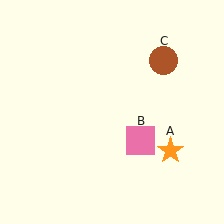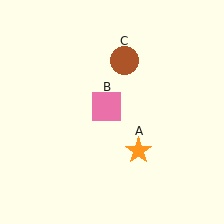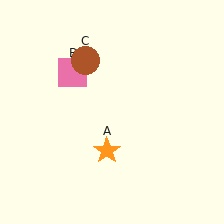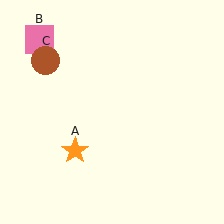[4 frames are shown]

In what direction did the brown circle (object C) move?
The brown circle (object C) moved left.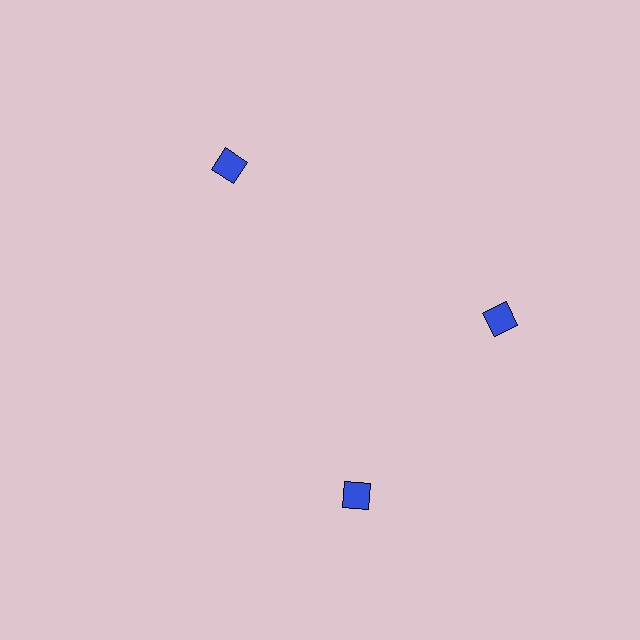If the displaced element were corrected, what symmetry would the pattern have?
It would have 3-fold rotational symmetry — the pattern would map onto itself every 120 degrees.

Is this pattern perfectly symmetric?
No. The 3 blue diamonds are arranged in a ring, but one element near the 7 o'clock position is rotated out of alignment along the ring, breaking the 3-fold rotational symmetry.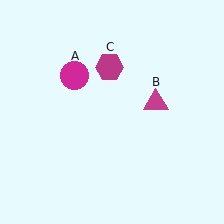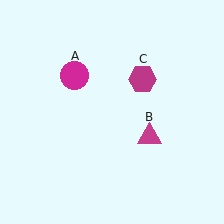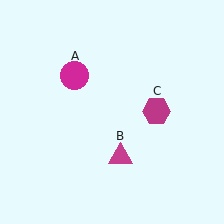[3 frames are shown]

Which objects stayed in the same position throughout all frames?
Magenta circle (object A) remained stationary.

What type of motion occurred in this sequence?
The magenta triangle (object B), magenta hexagon (object C) rotated clockwise around the center of the scene.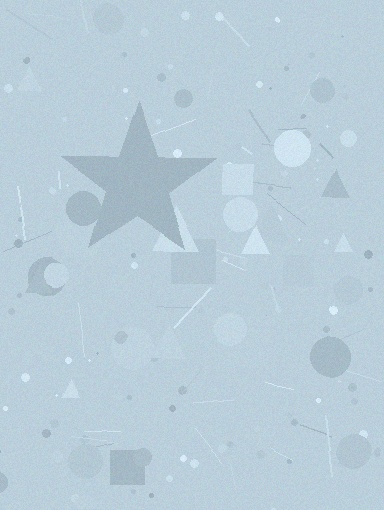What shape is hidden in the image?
A star is hidden in the image.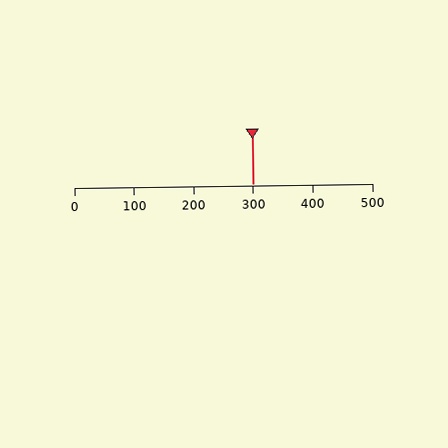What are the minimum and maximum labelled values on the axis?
The axis runs from 0 to 500.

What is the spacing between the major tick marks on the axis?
The major ticks are spaced 100 apart.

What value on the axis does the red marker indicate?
The marker indicates approximately 300.